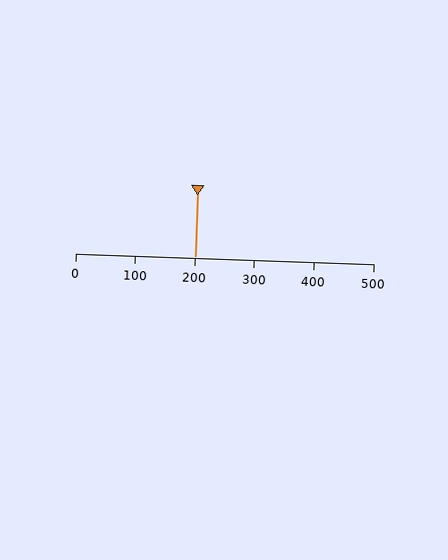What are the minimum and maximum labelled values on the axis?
The axis runs from 0 to 500.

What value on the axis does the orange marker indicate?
The marker indicates approximately 200.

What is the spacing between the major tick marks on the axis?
The major ticks are spaced 100 apart.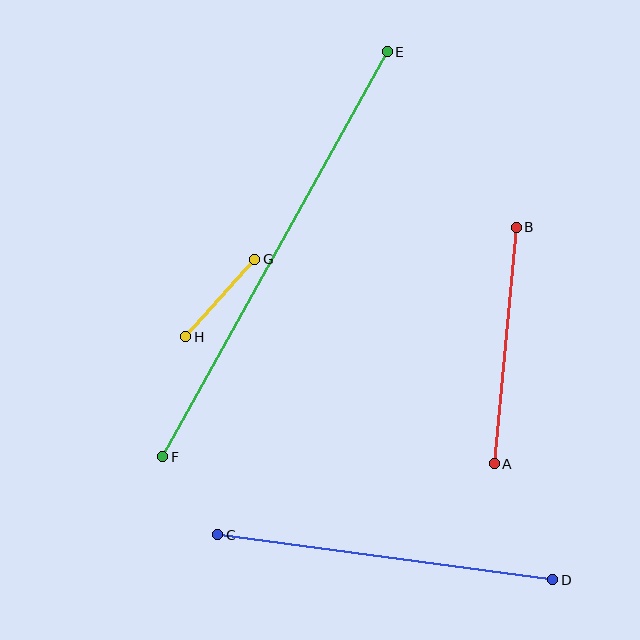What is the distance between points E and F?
The distance is approximately 463 pixels.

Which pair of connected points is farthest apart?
Points E and F are farthest apart.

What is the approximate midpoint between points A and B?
The midpoint is at approximately (505, 345) pixels.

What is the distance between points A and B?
The distance is approximately 237 pixels.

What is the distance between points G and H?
The distance is approximately 104 pixels.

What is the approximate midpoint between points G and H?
The midpoint is at approximately (220, 298) pixels.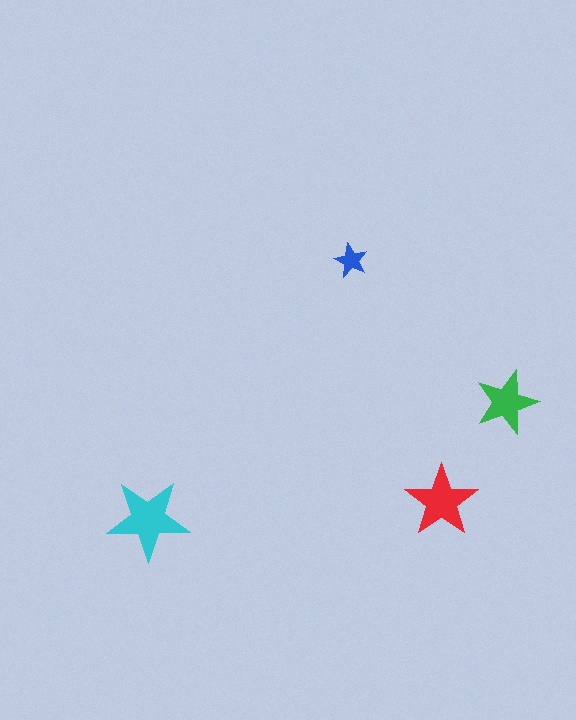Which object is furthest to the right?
The green star is rightmost.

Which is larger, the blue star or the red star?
The red one.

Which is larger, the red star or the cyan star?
The cyan one.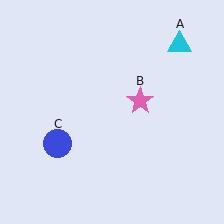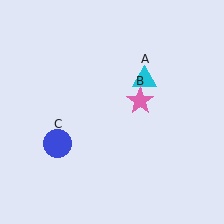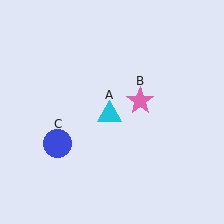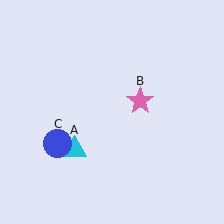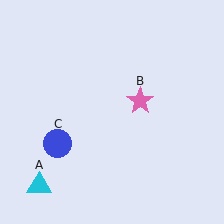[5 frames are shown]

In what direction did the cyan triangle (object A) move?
The cyan triangle (object A) moved down and to the left.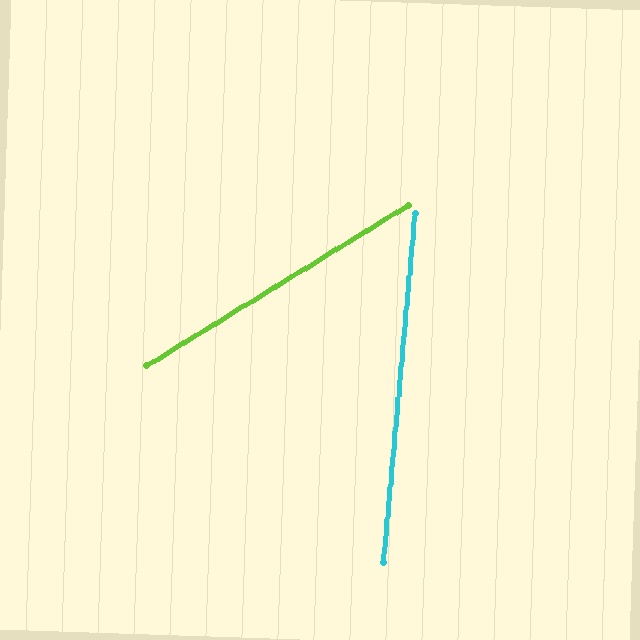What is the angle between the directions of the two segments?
Approximately 53 degrees.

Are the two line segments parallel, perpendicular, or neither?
Neither parallel nor perpendicular — they differ by about 53°.